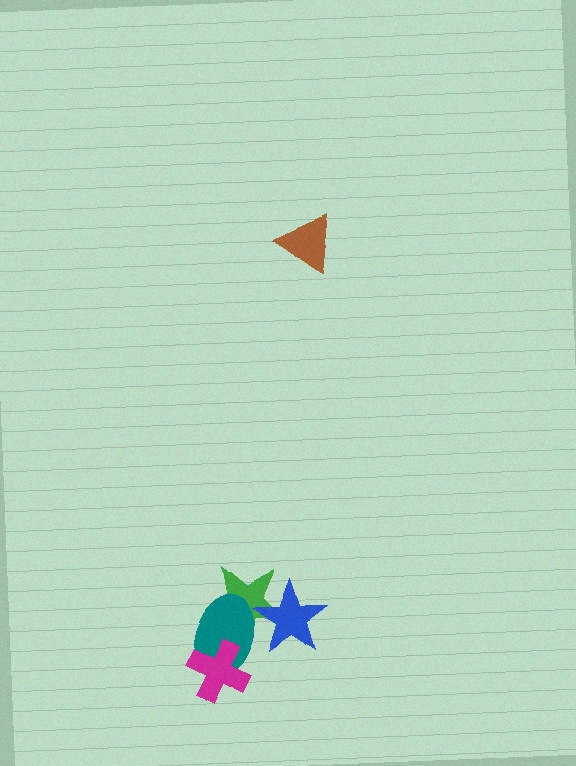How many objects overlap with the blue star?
2 objects overlap with the blue star.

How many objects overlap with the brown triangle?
0 objects overlap with the brown triangle.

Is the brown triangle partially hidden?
No, no other shape covers it.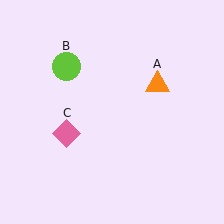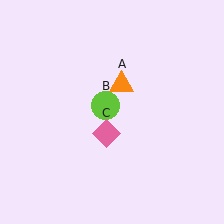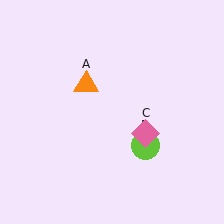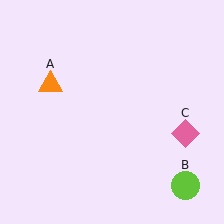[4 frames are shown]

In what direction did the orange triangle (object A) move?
The orange triangle (object A) moved left.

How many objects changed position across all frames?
3 objects changed position: orange triangle (object A), lime circle (object B), pink diamond (object C).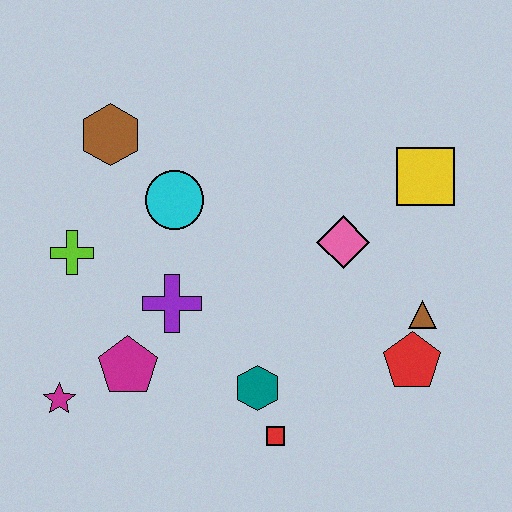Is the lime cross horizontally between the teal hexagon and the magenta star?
Yes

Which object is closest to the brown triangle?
The red pentagon is closest to the brown triangle.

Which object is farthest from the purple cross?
The yellow square is farthest from the purple cross.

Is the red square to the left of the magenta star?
No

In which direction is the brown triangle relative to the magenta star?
The brown triangle is to the right of the magenta star.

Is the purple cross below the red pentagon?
No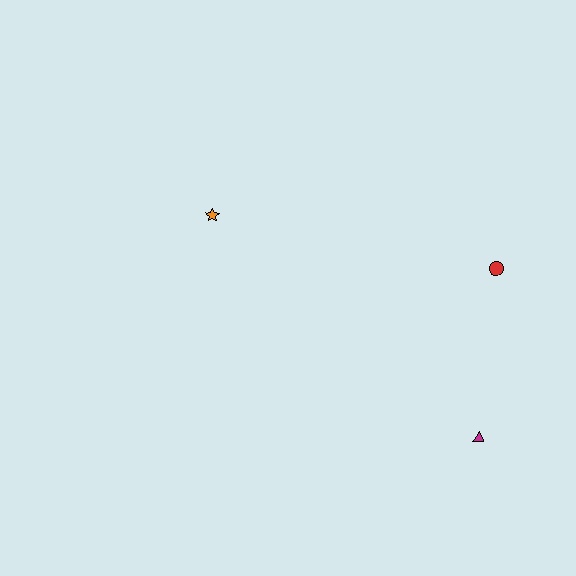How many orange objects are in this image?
There is 1 orange object.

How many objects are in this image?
There are 3 objects.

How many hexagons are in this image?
There are no hexagons.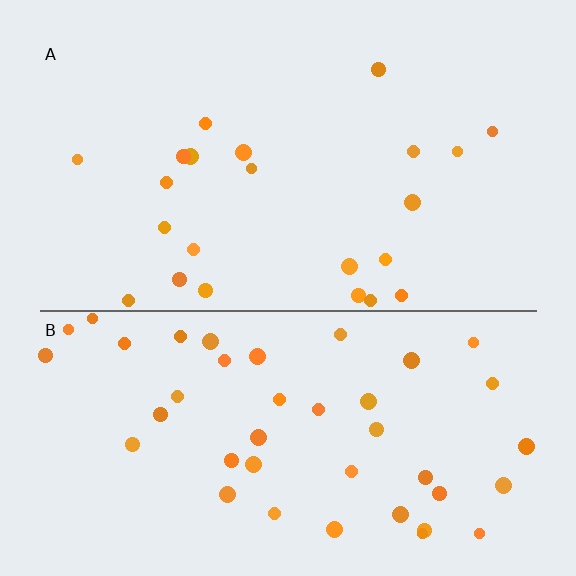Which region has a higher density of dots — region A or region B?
B (the bottom).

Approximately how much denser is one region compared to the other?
Approximately 1.9× — region B over region A.